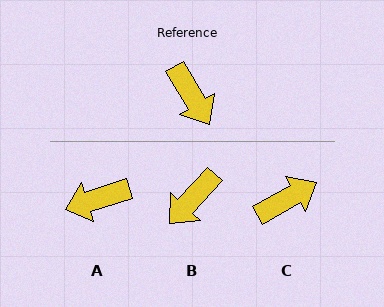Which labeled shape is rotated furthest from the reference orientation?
A, about 103 degrees away.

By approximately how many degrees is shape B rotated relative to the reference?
Approximately 74 degrees clockwise.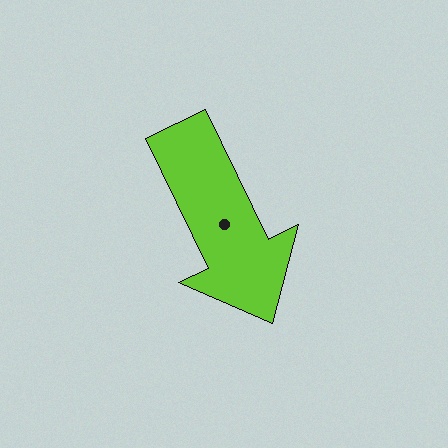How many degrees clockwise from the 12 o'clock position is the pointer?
Approximately 154 degrees.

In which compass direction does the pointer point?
Southeast.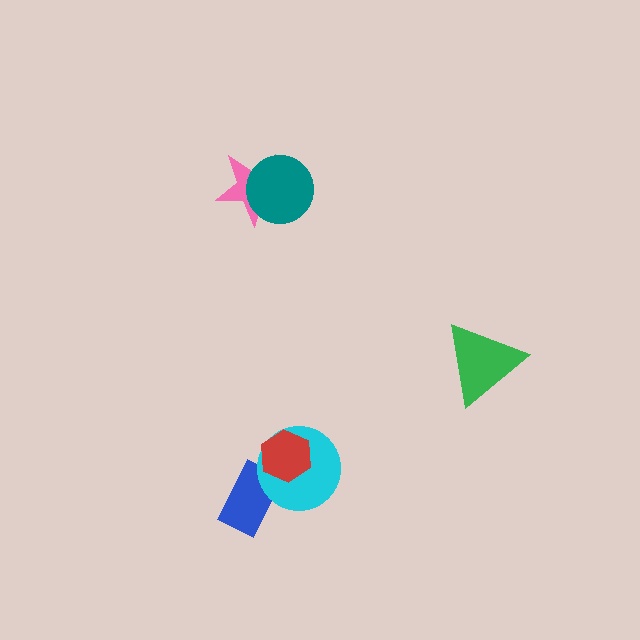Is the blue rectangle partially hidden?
Yes, it is partially covered by another shape.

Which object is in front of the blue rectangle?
The cyan circle is in front of the blue rectangle.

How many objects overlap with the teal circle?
1 object overlaps with the teal circle.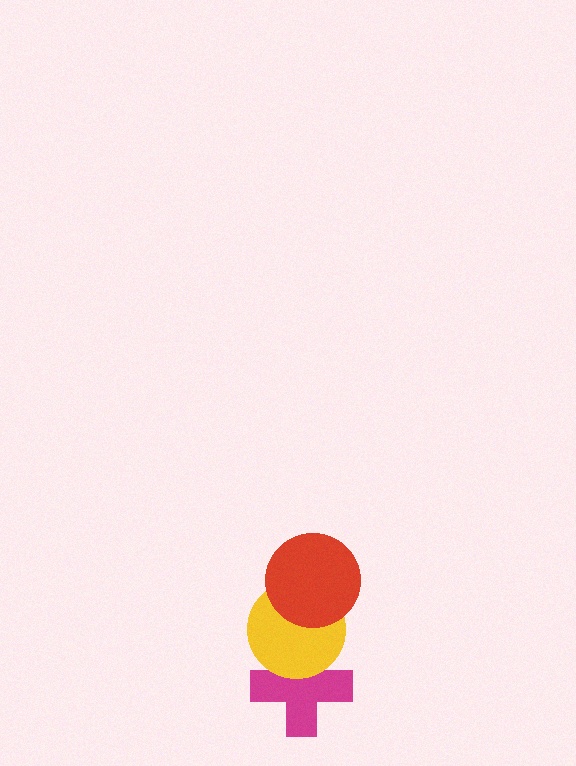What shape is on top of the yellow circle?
The red circle is on top of the yellow circle.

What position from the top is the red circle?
The red circle is 1st from the top.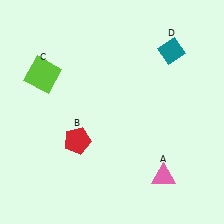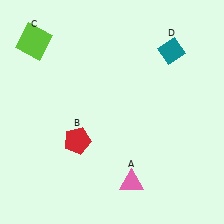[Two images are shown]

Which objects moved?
The objects that moved are: the pink triangle (A), the lime square (C).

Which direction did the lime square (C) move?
The lime square (C) moved up.